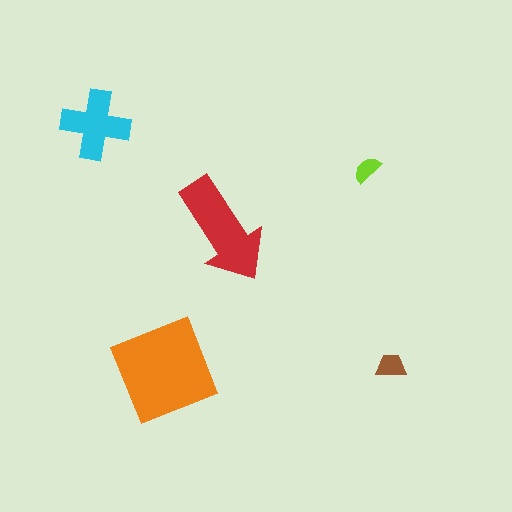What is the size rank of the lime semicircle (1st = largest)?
5th.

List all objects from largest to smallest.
The orange diamond, the red arrow, the cyan cross, the brown trapezoid, the lime semicircle.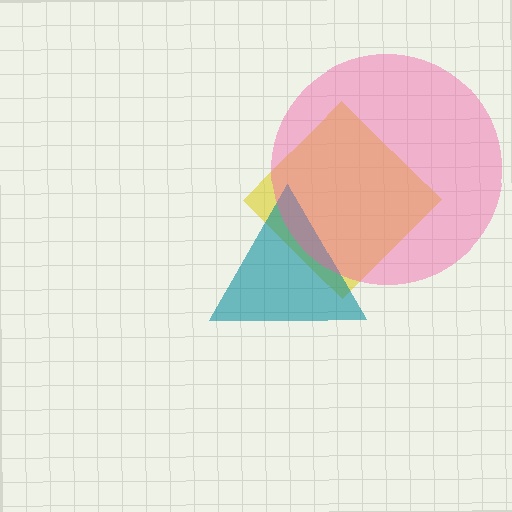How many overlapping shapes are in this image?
There are 3 overlapping shapes in the image.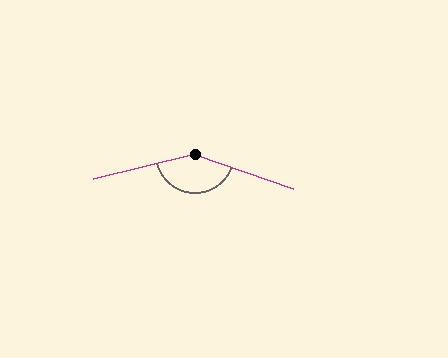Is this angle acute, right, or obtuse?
It is obtuse.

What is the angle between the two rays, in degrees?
Approximately 147 degrees.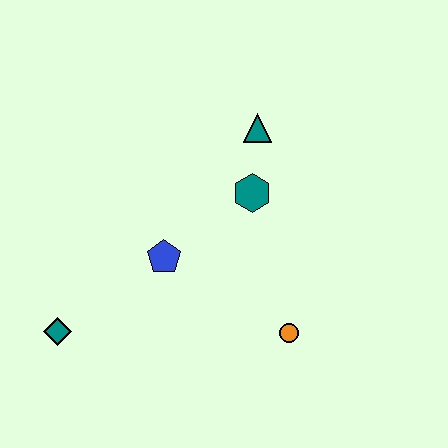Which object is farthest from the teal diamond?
The teal triangle is farthest from the teal diamond.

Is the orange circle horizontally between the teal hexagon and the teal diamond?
No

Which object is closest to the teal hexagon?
The teal triangle is closest to the teal hexagon.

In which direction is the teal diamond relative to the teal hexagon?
The teal diamond is to the left of the teal hexagon.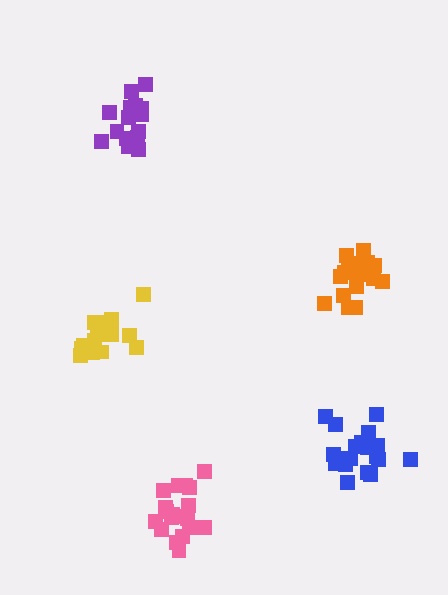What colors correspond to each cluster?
The clusters are colored: orange, purple, yellow, pink, blue.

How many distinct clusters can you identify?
There are 5 distinct clusters.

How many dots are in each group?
Group 1: 18 dots, Group 2: 16 dots, Group 3: 17 dots, Group 4: 19 dots, Group 5: 20 dots (90 total).